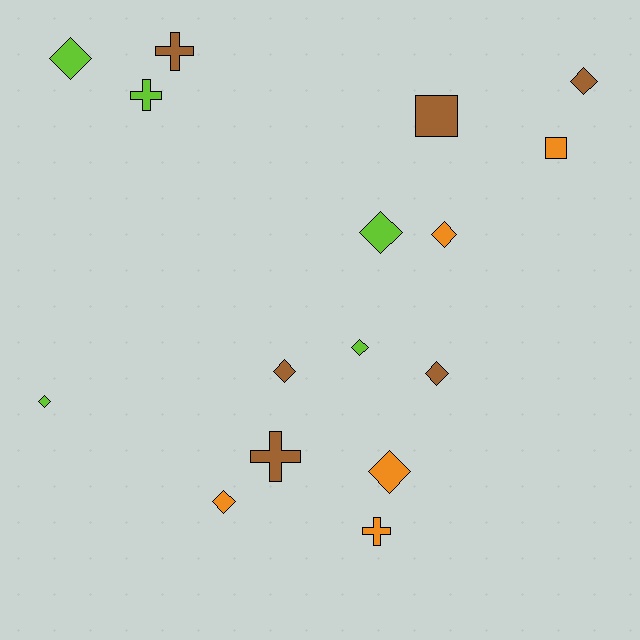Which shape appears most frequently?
Diamond, with 10 objects.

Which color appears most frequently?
Brown, with 6 objects.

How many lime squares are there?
There are no lime squares.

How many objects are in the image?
There are 16 objects.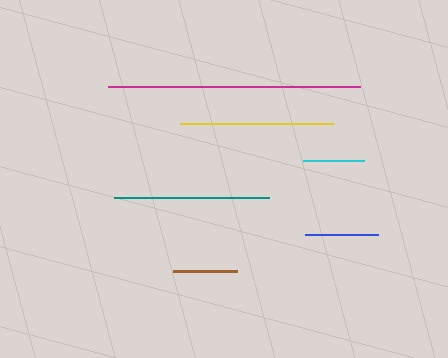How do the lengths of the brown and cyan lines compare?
The brown and cyan lines are approximately the same length.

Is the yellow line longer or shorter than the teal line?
The teal line is longer than the yellow line.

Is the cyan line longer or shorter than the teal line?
The teal line is longer than the cyan line.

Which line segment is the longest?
The magenta line is the longest at approximately 252 pixels.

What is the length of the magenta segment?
The magenta segment is approximately 252 pixels long.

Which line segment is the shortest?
The cyan line is the shortest at approximately 61 pixels.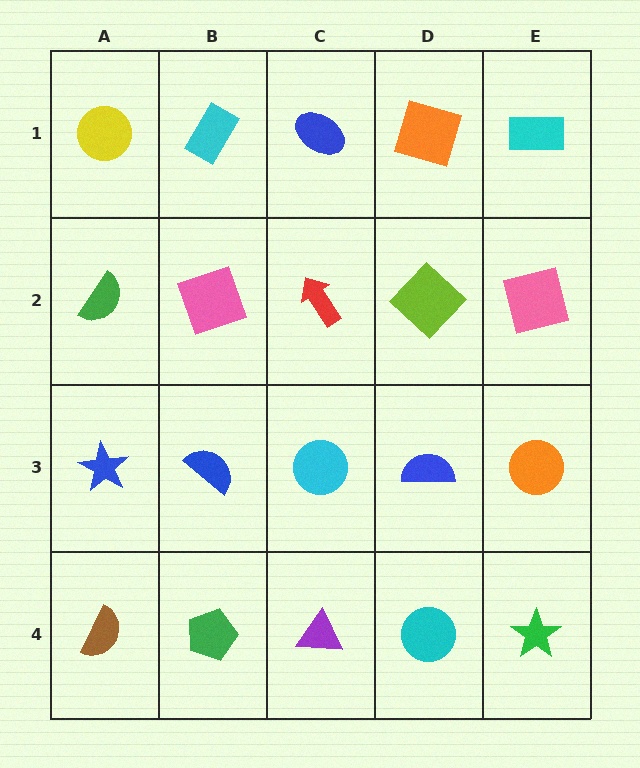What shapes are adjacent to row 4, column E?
An orange circle (row 3, column E), a cyan circle (row 4, column D).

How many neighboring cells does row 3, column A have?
3.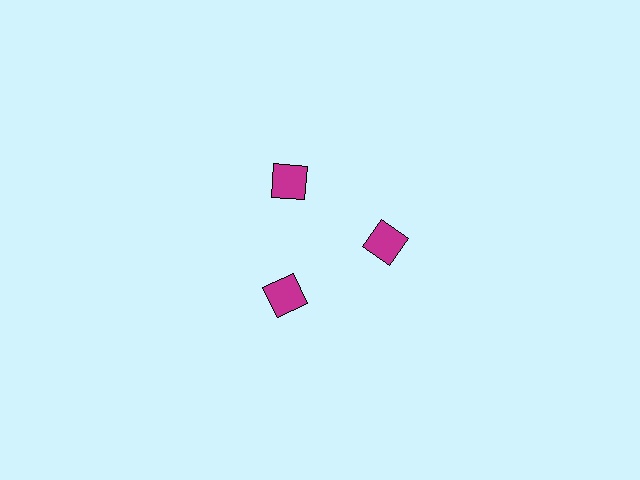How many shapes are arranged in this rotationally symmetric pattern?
There are 3 shapes, arranged in 3 groups of 1.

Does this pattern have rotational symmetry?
Yes, this pattern has 3-fold rotational symmetry. It looks the same after rotating 120 degrees around the center.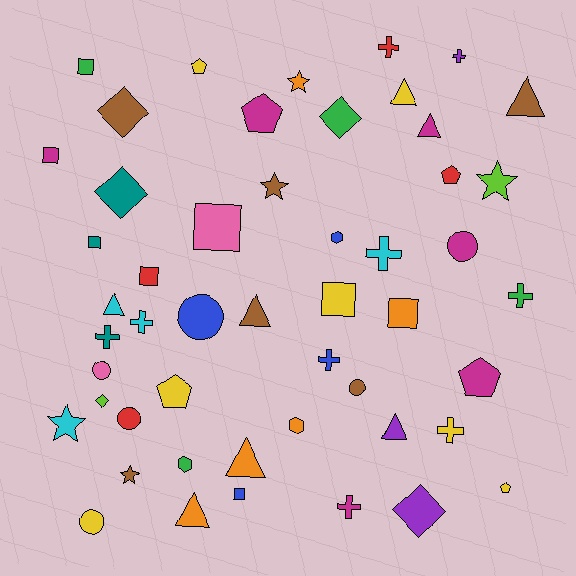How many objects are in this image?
There are 50 objects.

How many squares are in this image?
There are 8 squares.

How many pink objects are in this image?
There are 2 pink objects.